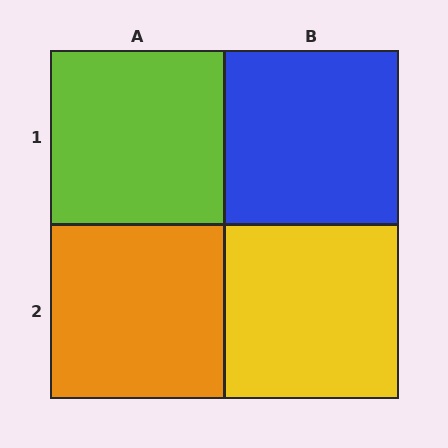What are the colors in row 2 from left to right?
Orange, yellow.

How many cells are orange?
1 cell is orange.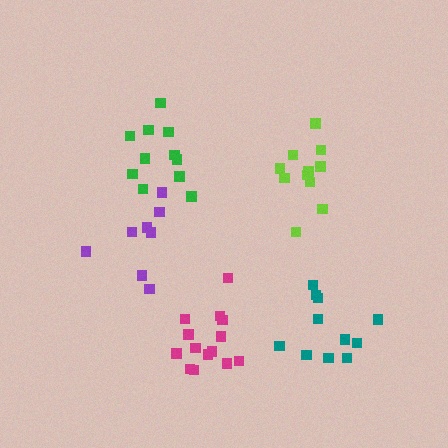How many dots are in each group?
Group 1: 11 dots, Group 2: 14 dots, Group 3: 11 dots, Group 4: 11 dots, Group 5: 8 dots (55 total).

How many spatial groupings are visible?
There are 5 spatial groupings.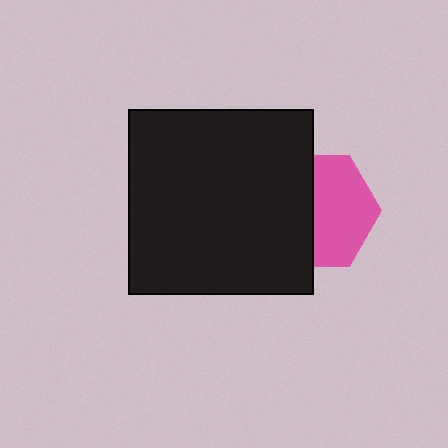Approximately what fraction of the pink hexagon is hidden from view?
Roughly 46% of the pink hexagon is hidden behind the black square.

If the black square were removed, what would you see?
You would see the complete pink hexagon.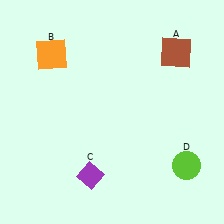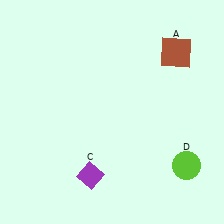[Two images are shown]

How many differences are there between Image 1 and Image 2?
There is 1 difference between the two images.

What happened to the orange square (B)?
The orange square (B) was removed in Image 2. It was in the top-left area of Image 1.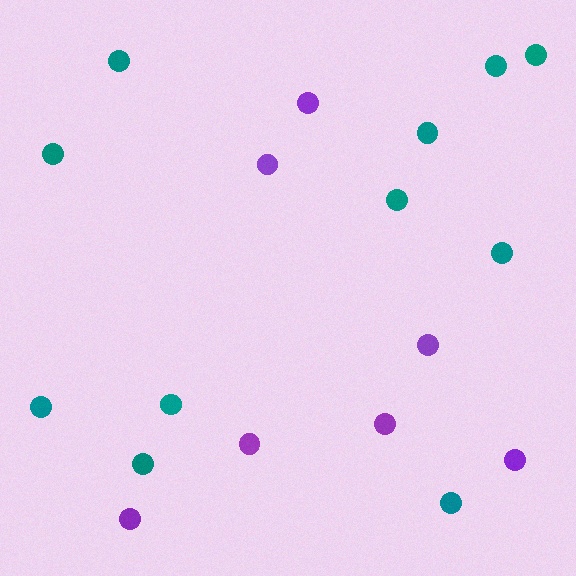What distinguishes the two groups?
There are 2 groups: one group of teal circles (11) and one group of purple circles (7).